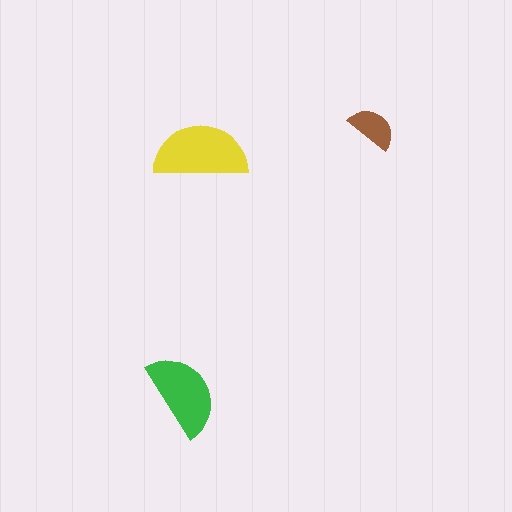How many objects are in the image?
There are 3 objects in the image.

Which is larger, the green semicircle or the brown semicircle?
The green one.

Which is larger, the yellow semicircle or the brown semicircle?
The yellow one.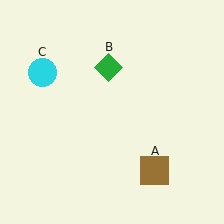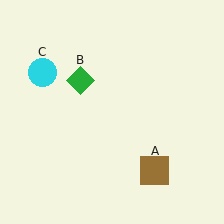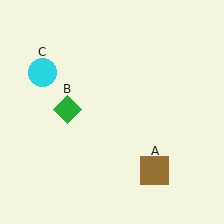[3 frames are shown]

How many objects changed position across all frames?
1 object changed position: green diamond (object B).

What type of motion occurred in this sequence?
The green diamond (object B) rotated counterclockwise around the center of the scene.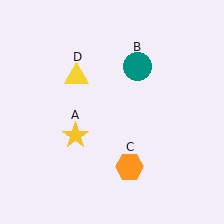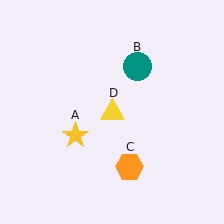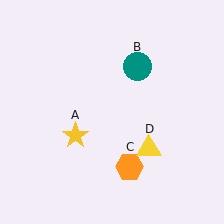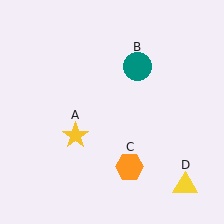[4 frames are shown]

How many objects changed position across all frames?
1 object changed position: yellow triangle (object D).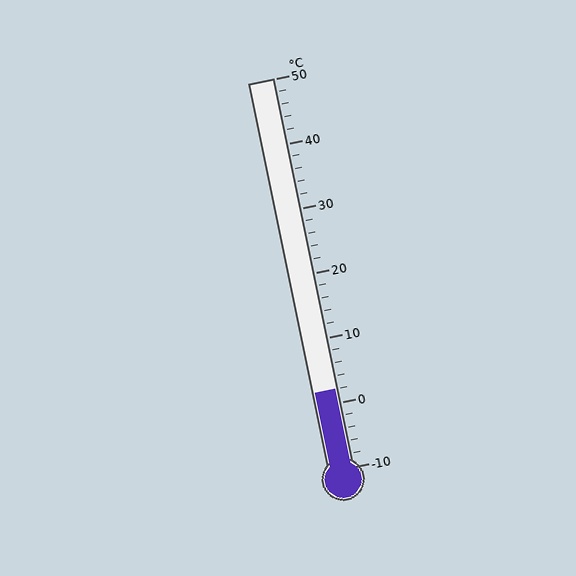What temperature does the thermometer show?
The thermometer shows approximately 2°C.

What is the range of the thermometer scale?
The thermometer scale ranges from -10°C to 50°C.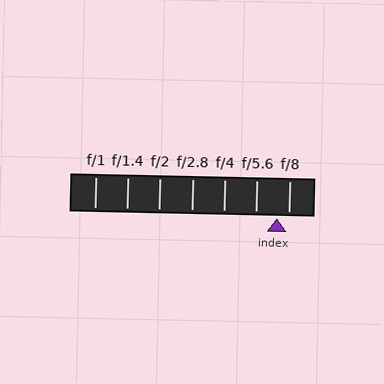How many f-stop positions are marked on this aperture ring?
There are 7 f-stop positions marked.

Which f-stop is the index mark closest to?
The index mark is closest to f/8.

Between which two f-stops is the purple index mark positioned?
The index mark is between f/5.6 and f/8.